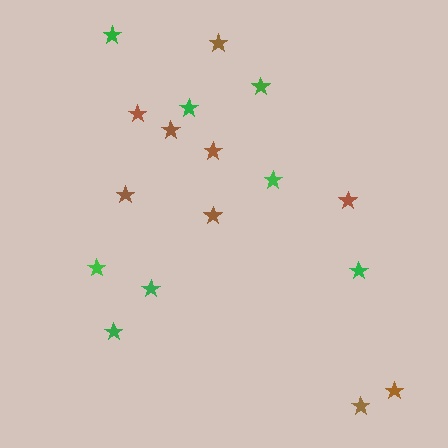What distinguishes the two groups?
There are 2 groups: one group of brown stars (9) and one group of green stars (8).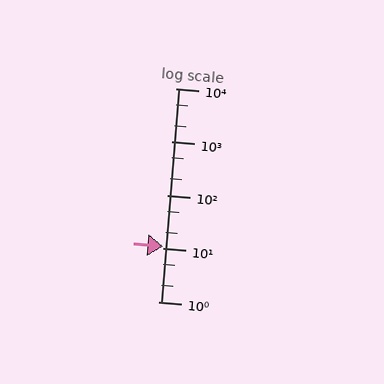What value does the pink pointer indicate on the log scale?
The pointer indicates approximately 11.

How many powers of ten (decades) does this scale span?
The scale spans 4 decades, from 1 to 10000.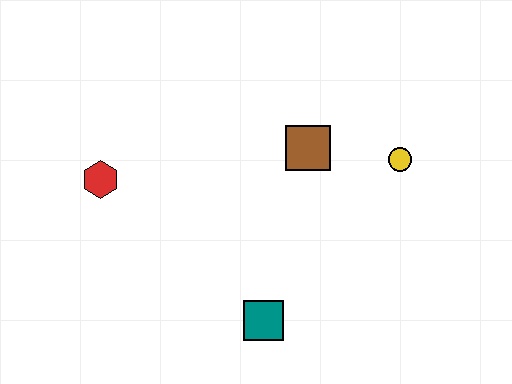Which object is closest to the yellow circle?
The brown square is closest to the yellow circle.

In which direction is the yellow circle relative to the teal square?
The yellow circle is above the teal square.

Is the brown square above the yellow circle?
Yes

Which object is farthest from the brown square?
The red hexagon is farthest from the brown square.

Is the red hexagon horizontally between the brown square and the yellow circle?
No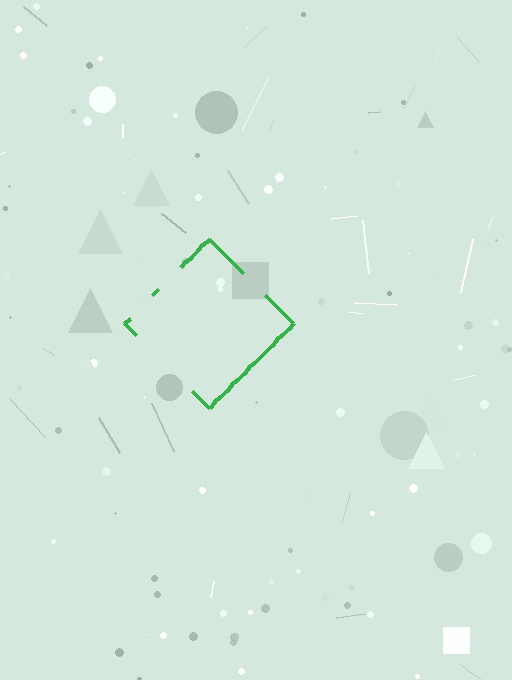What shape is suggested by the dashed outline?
The dashed outline suggests a diamond.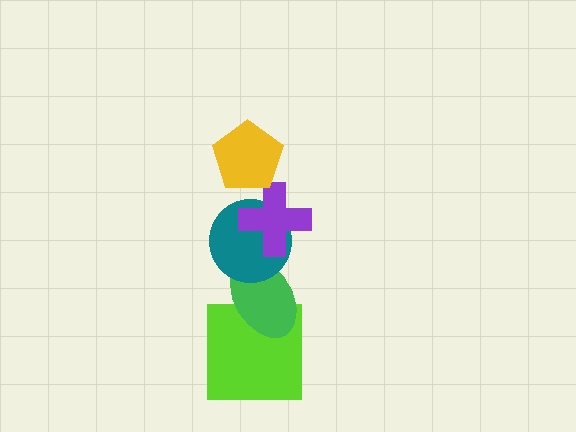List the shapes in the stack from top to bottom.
From top to bottom: the yellow pentagon, the purple cross, the teal circle, the green ellipse, the lime square.